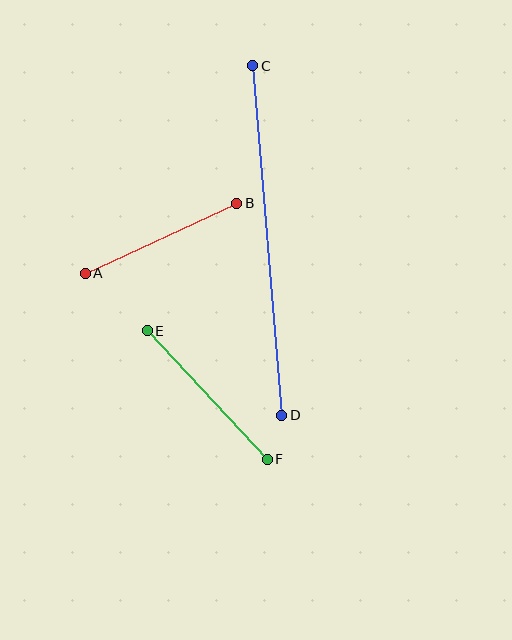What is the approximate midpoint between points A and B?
The midpoint is at approximately (161, 238) pixels.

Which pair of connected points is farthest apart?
Points C and D are farthest apart.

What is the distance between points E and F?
The distance is approximately 176 pixels.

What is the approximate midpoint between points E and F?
The midpoint is at approximately (207, 395) pixels.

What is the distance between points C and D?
The distance is approximately 351 pixels.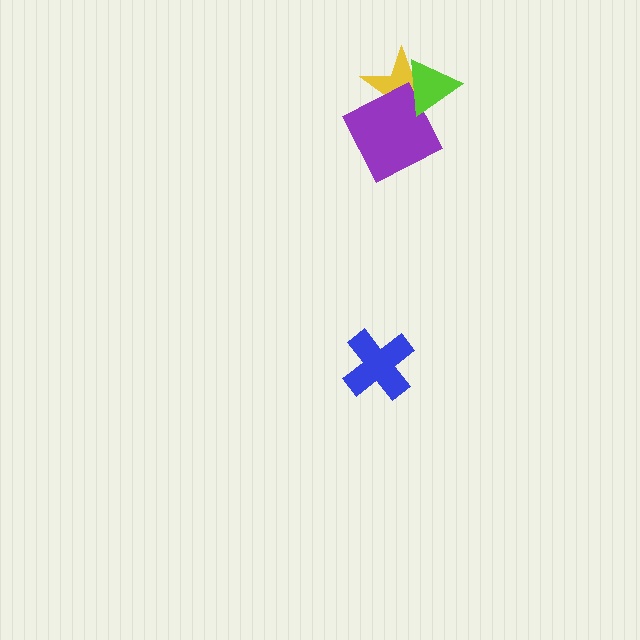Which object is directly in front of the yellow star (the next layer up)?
The purple square is directly in front of the yellow star.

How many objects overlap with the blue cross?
0 objects overlap with the blue cross.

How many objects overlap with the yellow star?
2 objects overlap with the yellow star.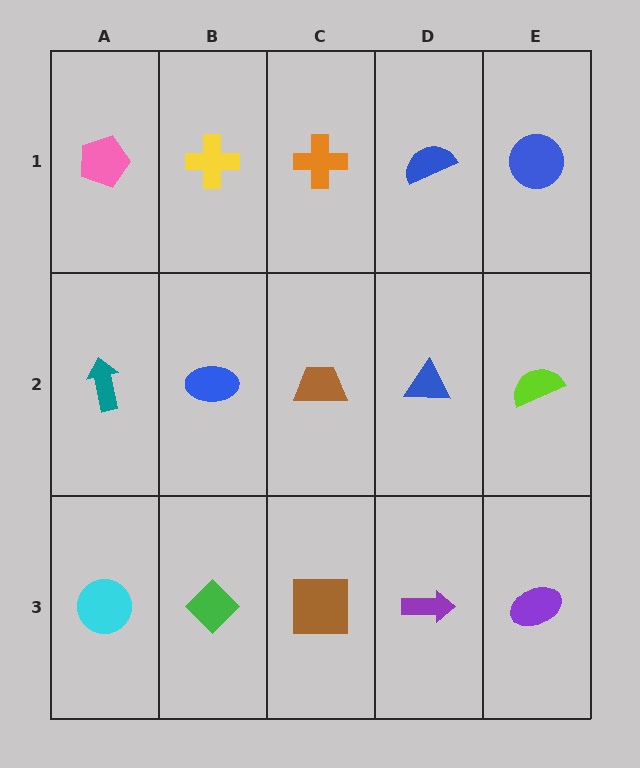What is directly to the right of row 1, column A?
A yellow cross.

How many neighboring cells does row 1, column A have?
2.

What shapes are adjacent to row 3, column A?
A teal arrow (row 2, column A), a green diamond (row 3, column B).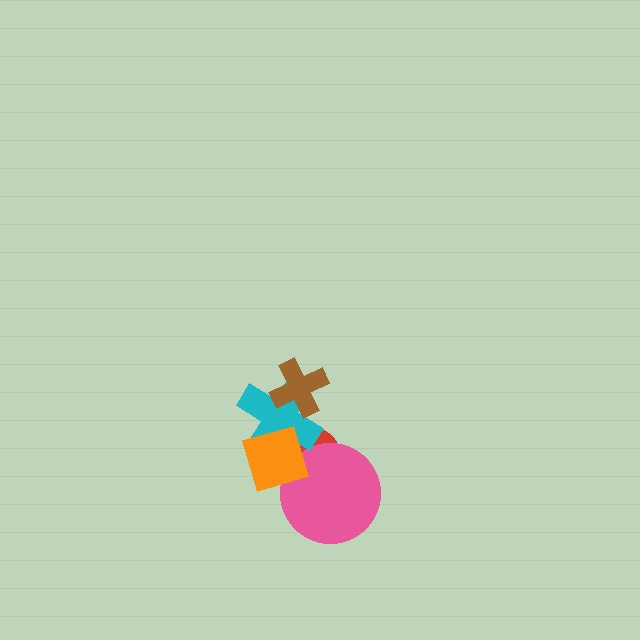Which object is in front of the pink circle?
The orange diamond is in front of the pink circle.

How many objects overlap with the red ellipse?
4 objects overlap with the red ellipse.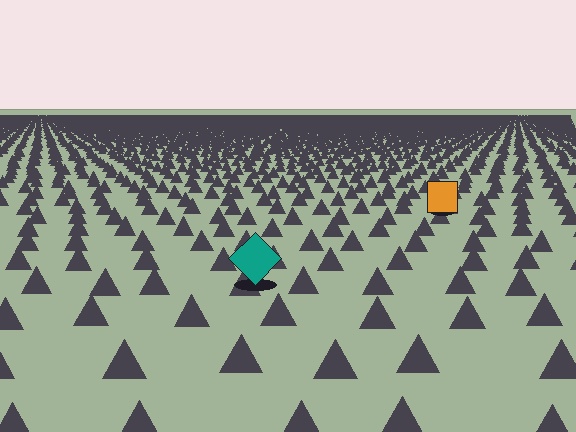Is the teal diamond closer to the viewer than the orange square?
Yes. The teal diamond is closer — you can tell from the texture gradient: the ground texture is coarser near it.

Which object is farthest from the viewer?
The orange square is farthest from the viewer. It appears smaller and the ground texture around it is denser.